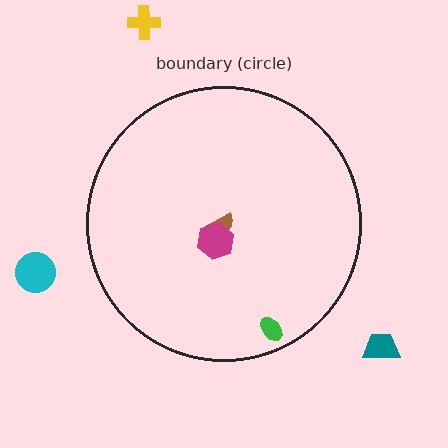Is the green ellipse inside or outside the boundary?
Inside.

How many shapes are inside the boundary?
3 inside, 3 outside.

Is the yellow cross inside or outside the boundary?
Outside.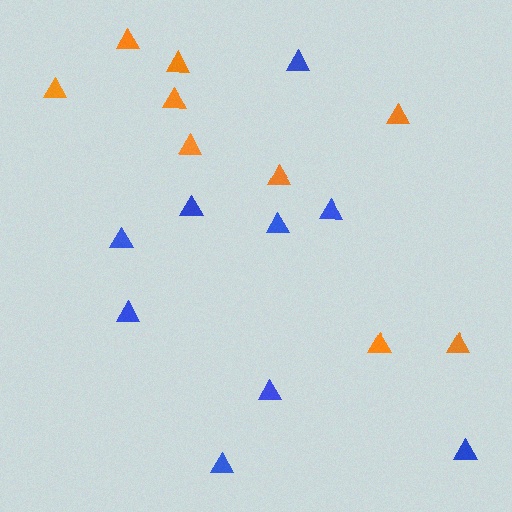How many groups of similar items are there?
There are 2 groups: one group of orange triangles (9) and one group of blue triangles (9).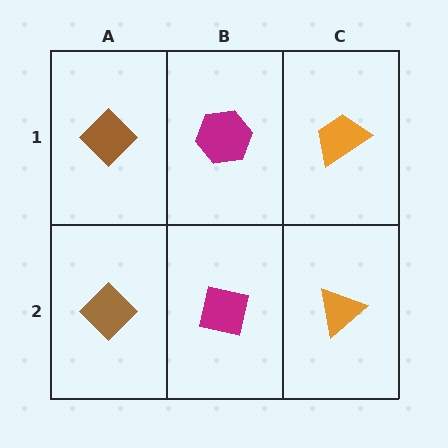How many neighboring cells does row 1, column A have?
2.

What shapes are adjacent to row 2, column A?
A brown diamond (row 1, column A), a magenta square (row 2, column B).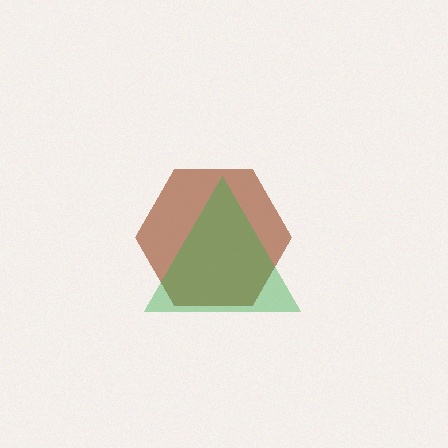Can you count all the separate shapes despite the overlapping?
Yes, there are 2 separate shapes.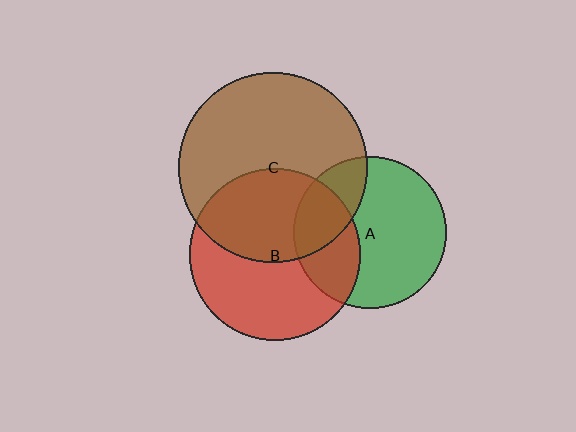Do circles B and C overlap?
Yes.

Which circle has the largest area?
Circle C (brown).